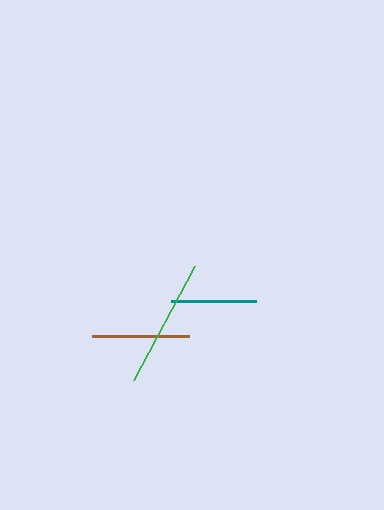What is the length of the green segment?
The green segment is approximately 130 pixels long.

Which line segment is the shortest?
The teal line is the shortest at approximately 85 pixels.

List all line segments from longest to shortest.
From longest to shortest: green, brown, teal.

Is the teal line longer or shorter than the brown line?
The brown line is longer than the teal line.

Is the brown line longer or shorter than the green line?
The green line is longer than the brown line.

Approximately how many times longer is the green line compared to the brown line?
The green line is approximately 1.3 times the length of the brown line.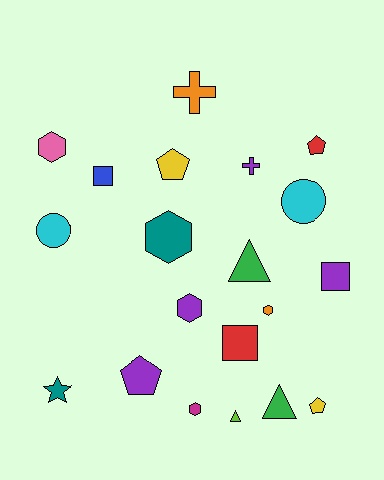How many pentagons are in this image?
There are 4 pentagons.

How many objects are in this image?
There are 20 objects.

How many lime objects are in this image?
There is 1 lime object.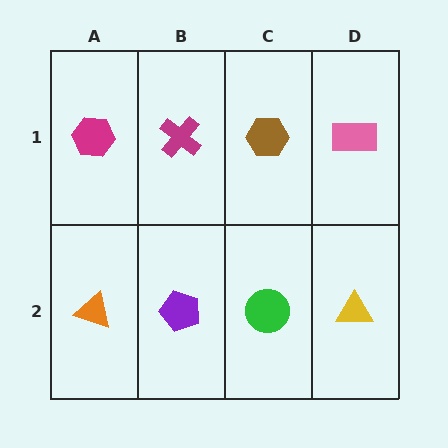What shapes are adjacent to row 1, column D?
A yellow triangle (row 2, column D), a brown hexagon (row 1, column C).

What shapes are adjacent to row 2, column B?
A magenta cross (row 1, column B), an orange triangle (row 2, column A), a green circle (row 2, column C).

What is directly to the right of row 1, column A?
A magenta cross.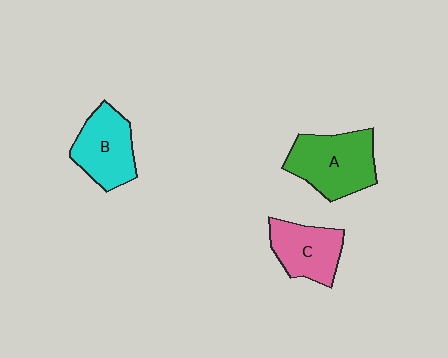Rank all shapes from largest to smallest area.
From largest to smallest: A (green), B (cyan), C (pink).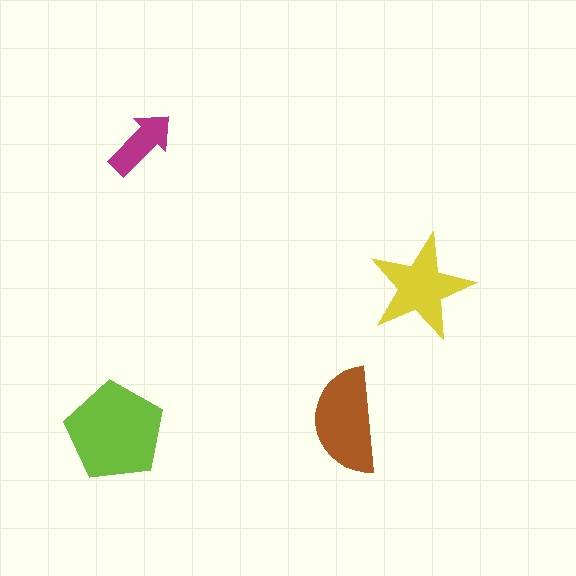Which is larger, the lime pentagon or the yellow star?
The lime pentagon.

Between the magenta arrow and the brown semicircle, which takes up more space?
The brown semicircle.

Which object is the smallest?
The magenta arrow.